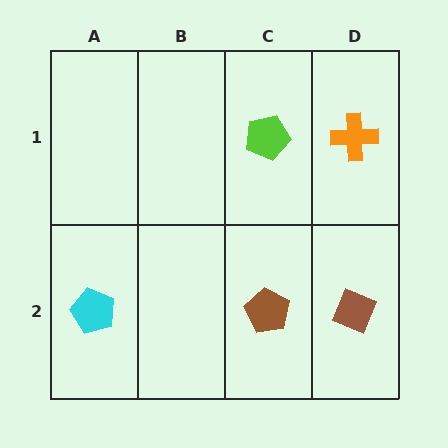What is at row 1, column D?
An orange cross.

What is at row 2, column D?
A brown diamond.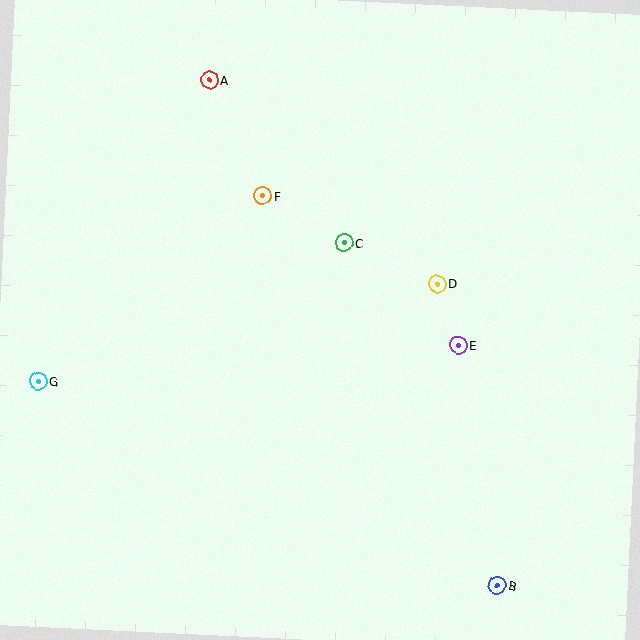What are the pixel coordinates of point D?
Point D is at (437, 284).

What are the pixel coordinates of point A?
Point A is at (209, 80).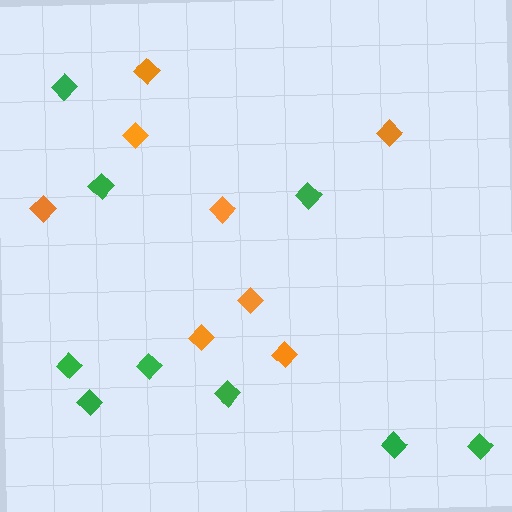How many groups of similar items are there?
There are 2 groups: one group of orange diamonds (8) and one group of green diamonds (9).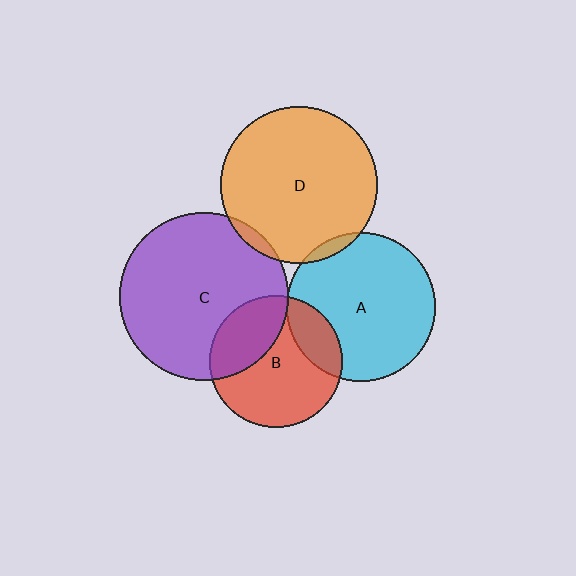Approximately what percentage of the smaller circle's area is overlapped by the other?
Approximately 5%.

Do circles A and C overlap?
Yes.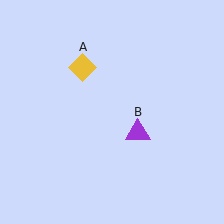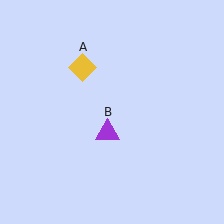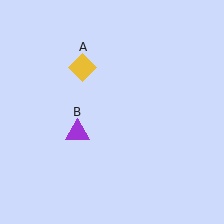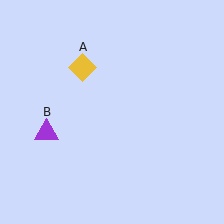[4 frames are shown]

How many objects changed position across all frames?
1 object changed position: purple triangle (object B).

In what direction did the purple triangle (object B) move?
The purple triangle (object B) moved left.